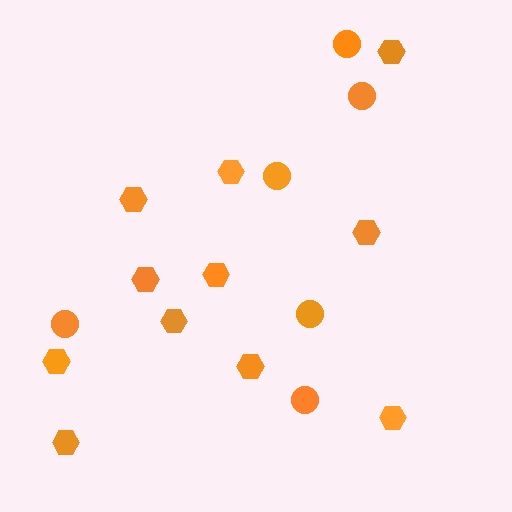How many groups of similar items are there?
There are 2 groups: one group of circles (6) and one group of hexagons (11).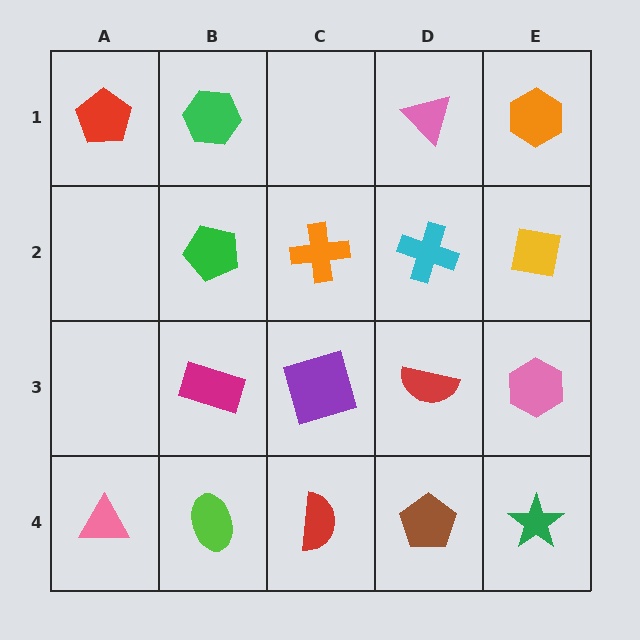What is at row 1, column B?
A green hexagon.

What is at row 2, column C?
An orange cross.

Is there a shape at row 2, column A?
No, that cell is empty.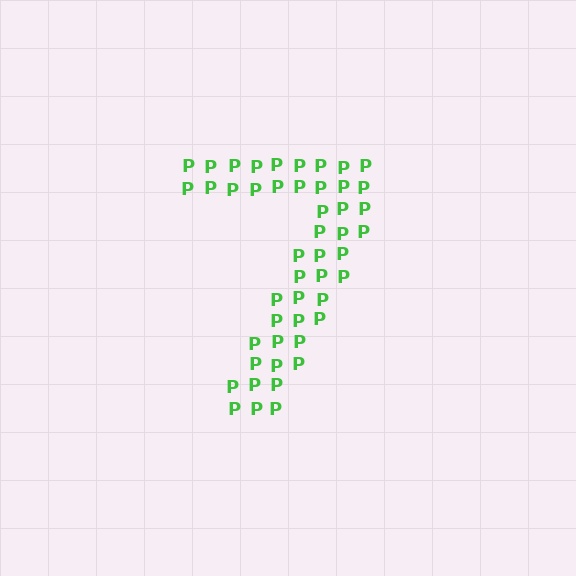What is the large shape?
The large shape is the digit 7.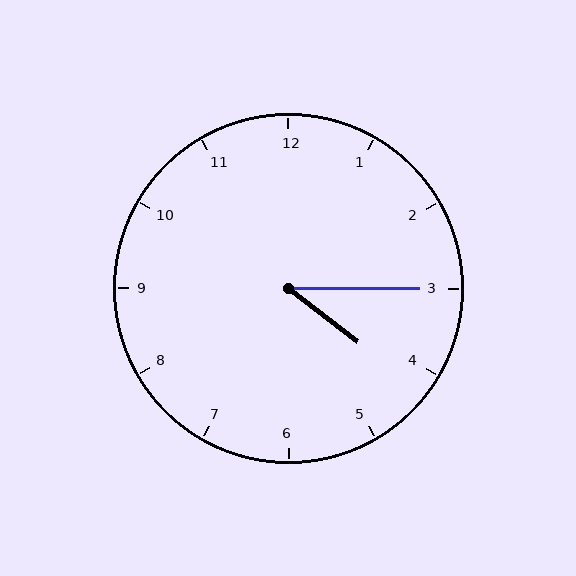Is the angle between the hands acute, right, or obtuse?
It is acute.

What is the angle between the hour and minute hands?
Approximately 38 degrees.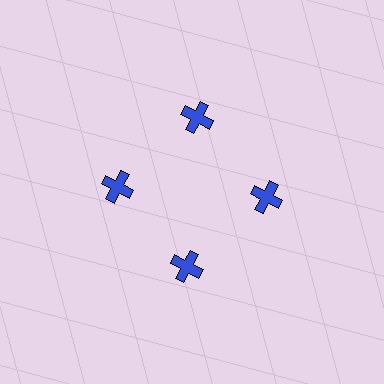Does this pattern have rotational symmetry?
Yes, this pattern has 4-fold rotational symmetry. It looks the same after rotating 90 degrees around the center.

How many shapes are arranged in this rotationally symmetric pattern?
There are 4 shapes, arranged in 4 groups of 1.